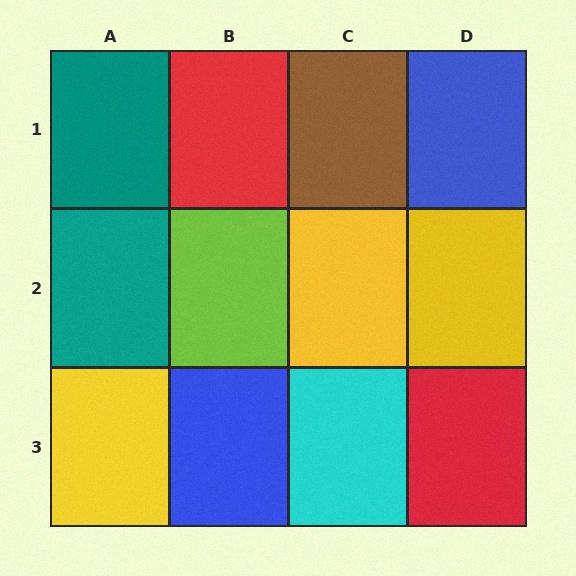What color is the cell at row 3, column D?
Red.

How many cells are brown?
1 cell is brown.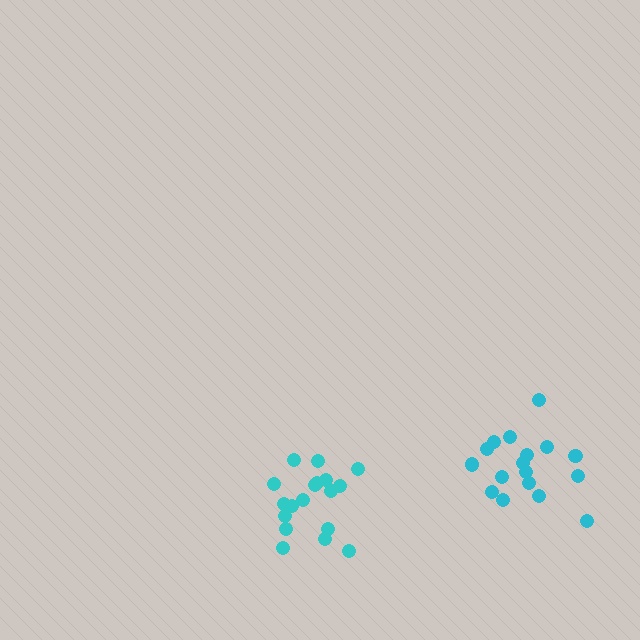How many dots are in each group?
Group 1: 18 dots, Group 2: 17 dots (35 total).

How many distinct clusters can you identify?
There are 2 distinct clusters.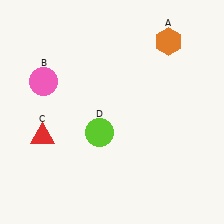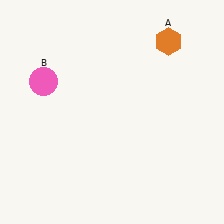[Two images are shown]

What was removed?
The lime circle (D), the red triangle (C) were removed in Image 2.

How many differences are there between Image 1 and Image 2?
There are 2 differences between the two images.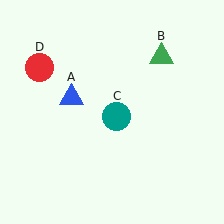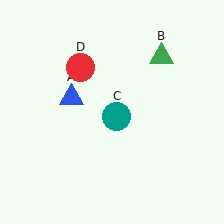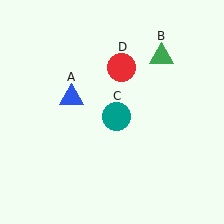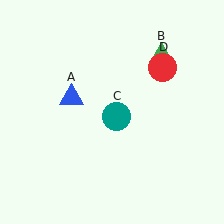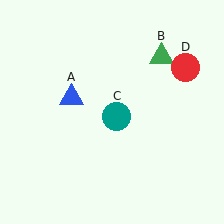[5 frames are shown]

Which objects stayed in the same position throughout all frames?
Blue triangle (object A) and green triangle (object B) and teal circle (object C) remained stationary.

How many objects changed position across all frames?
1 object changed position: red circle (object D).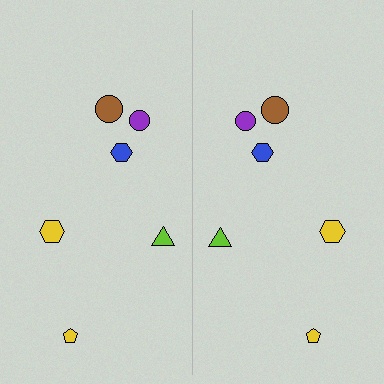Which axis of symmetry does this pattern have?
The pattern has a vertical axis of symmetry running through the center of the image.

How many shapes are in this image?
There are 12 shapes in this image.